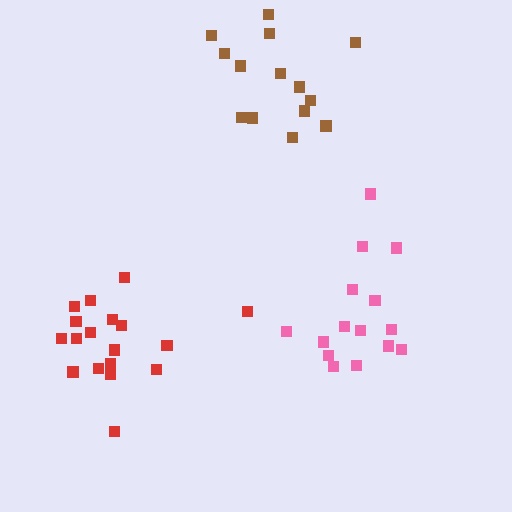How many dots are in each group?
Group 1: 15 dots, Group 2: 15 dots, Group 3: 18 dots (48 total).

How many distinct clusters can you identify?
There are 3 distinct clusters.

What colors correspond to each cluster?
The clusters are colored: pink, brown, red.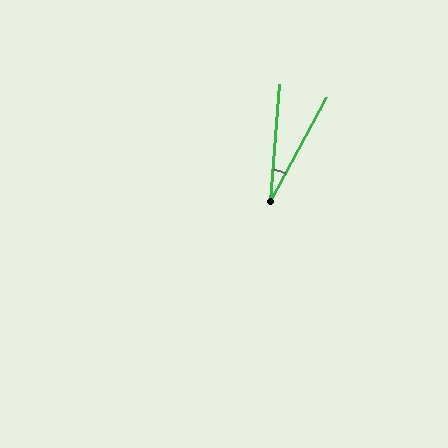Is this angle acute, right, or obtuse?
It is acute.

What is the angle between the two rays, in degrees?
Approximately 23 degrees.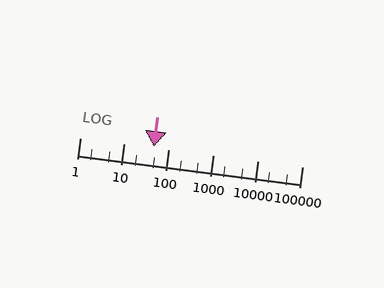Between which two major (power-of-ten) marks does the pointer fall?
The pointer is between 10 and 100.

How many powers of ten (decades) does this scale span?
The scale spans 5 decades, from 1 to 100000.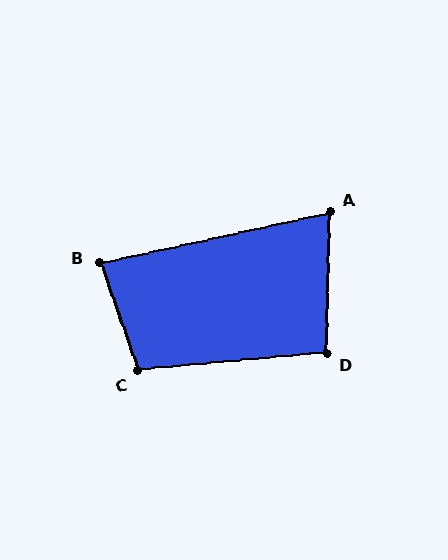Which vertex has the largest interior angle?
C, at approximately 104 degrees.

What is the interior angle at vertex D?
Approximately 97 degrees (obtuse).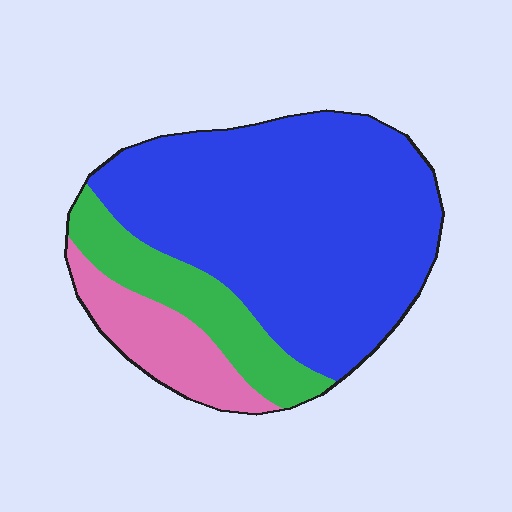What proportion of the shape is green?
Green covers 17% of the shape.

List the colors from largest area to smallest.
From largest to smallest: blue, green, pink.